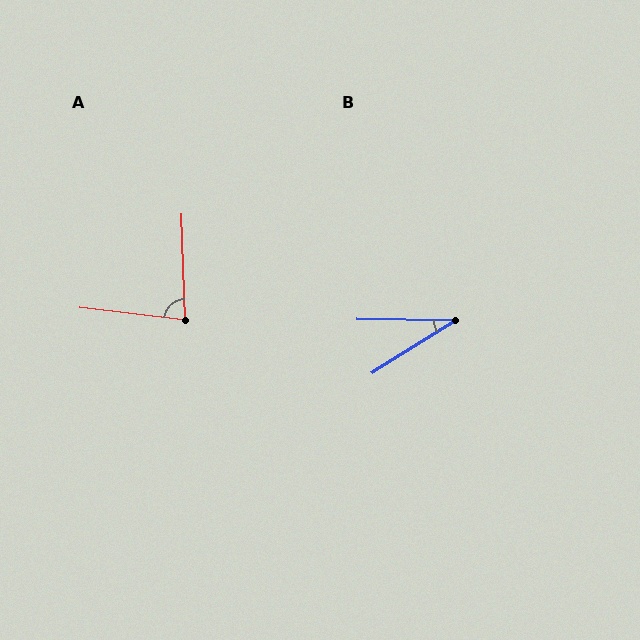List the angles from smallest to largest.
B (33°), A (81°).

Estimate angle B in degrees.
Approximately 33 degrees.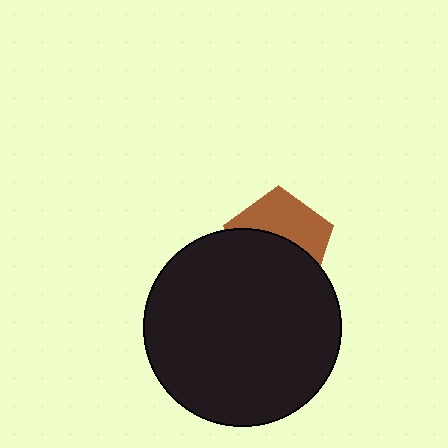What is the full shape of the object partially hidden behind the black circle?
The partially hidden object is a brown pentagon.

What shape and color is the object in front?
The object in front is a black circle.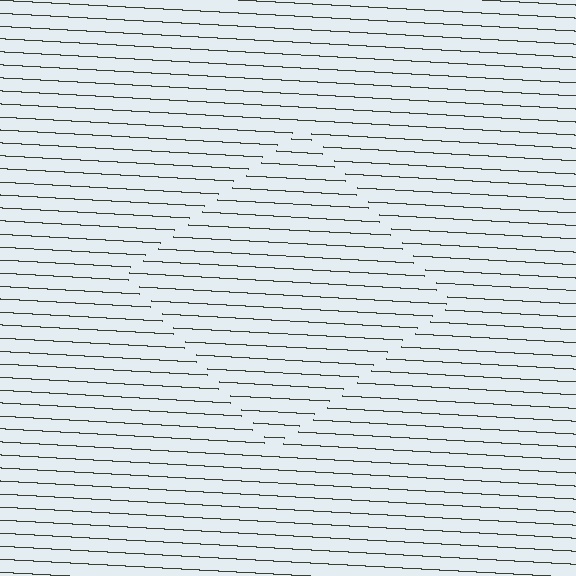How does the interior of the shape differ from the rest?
The interior of the shape contains the same grating, shifted by half a period — the contour is defined by the phase discontinuity where line-ends from the inner and outer gratings abut.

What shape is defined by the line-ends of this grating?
An illusory square. The interior of the shape contains the same grating, shifted by half a period — the contour is defined by the phase discontinuity where line-ends from the inner and outer gratings abut.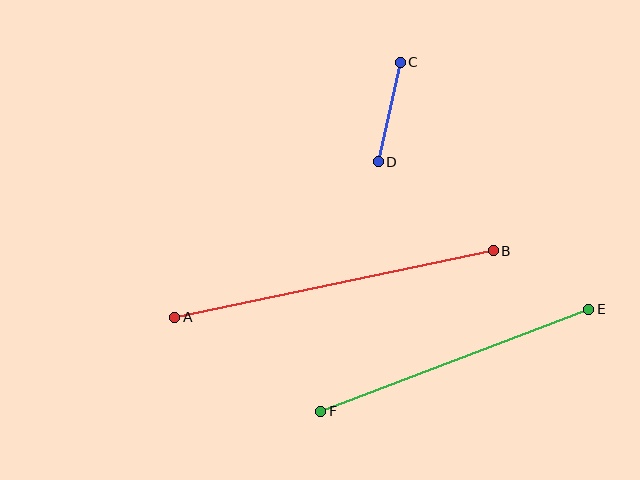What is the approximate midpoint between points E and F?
The midpoint is at approximately (455, 360) pixels.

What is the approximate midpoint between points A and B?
The midpoint is at approximately (334, 284) pixels.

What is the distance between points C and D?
The distance is approximately 102 pixels.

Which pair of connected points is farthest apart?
Points A and B are farthest apart.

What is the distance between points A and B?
The distance is approximately 325 pixels.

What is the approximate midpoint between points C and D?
The midpoint is at approximately (389, 112) pixels.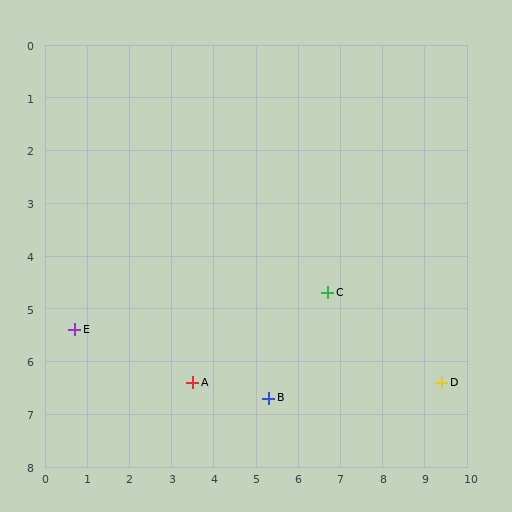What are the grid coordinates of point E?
Point E is at approximately (0.7, 5.4).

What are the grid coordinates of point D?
Point D is at approximately (9.4, 6.4).